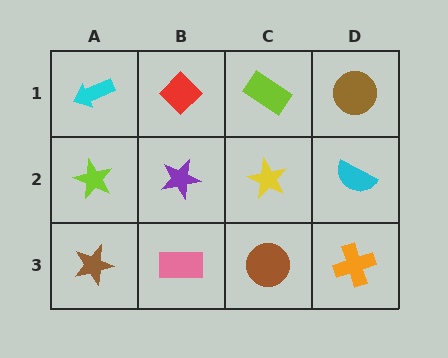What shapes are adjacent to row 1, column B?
A purple star (row 2, column B), a cyan arrow (row 1, column A), a lime rectangle (row 1, column C).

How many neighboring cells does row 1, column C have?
3.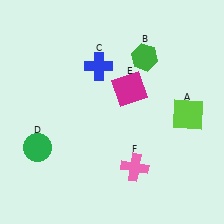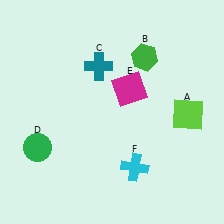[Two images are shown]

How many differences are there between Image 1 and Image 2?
There are 2 differences between the two images.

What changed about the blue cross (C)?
In Image 1, C is blue. In Image 2, it changed to teal.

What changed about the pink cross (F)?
In Image 1, F is pink. In Image 2, it changed to cyan.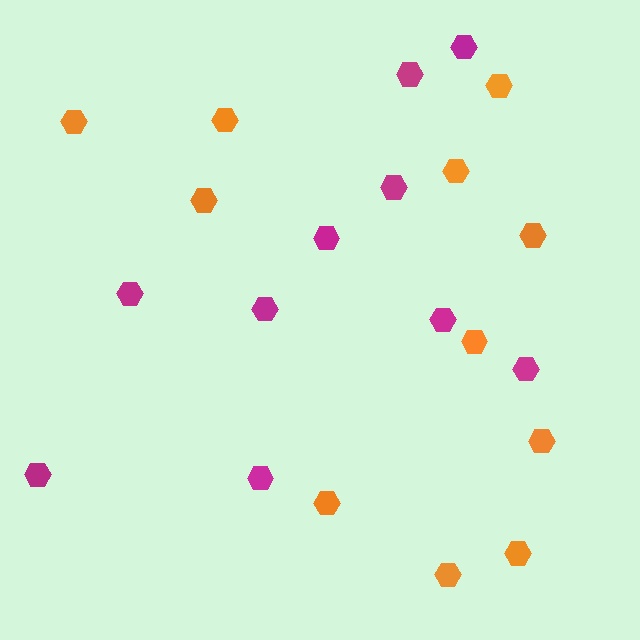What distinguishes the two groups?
There are 2 groups: one group of magenta hexagons (10) and one group of orange hexagons (11).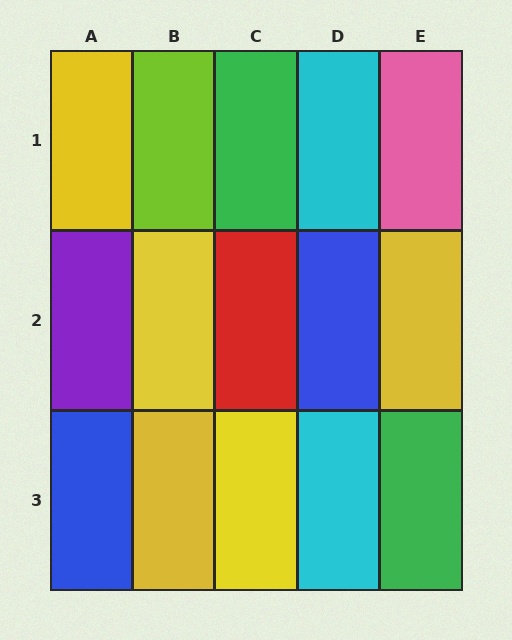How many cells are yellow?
5 cells are yellow.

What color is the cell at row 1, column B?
Lime.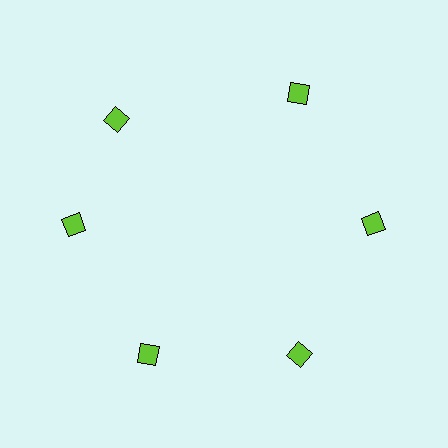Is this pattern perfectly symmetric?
No. The 6 lime diamonds are arranged in a ring, but one element near the 11 o'clock position is rotated out of alignment along the ring, breaking the 6-fold rotational symmetry.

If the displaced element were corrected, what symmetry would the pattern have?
It would have 6-fold rotational symmetry — the pattern would map onto itself every 60 degrees.